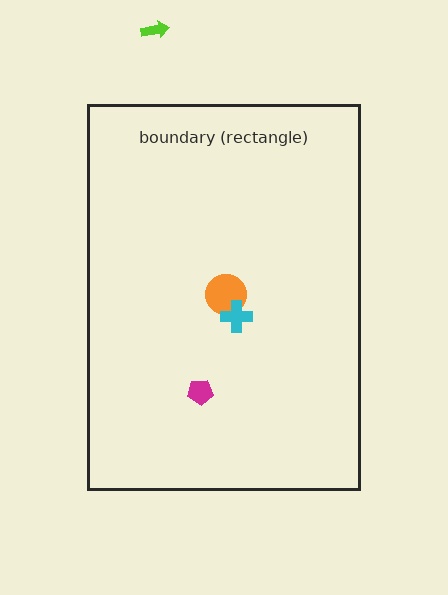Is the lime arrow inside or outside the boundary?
Outside.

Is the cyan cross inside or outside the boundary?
Inside.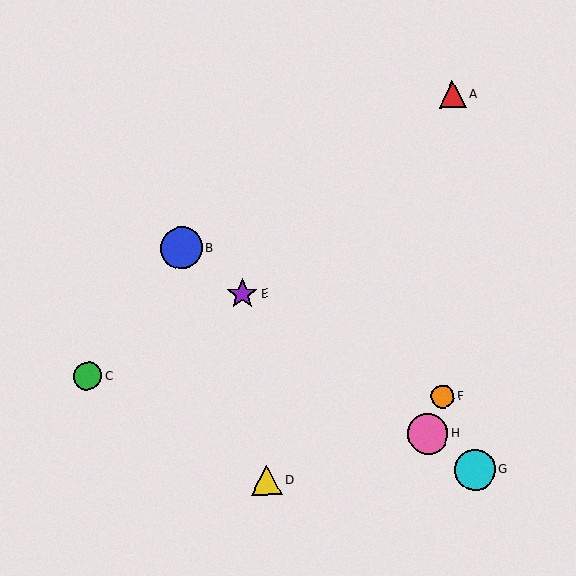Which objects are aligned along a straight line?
Objects B, E, G, H are aligned along a straight line.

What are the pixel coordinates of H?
Object H is at (428, 434).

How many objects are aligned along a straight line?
4 objects (B, E, G, H) are aligned along a straight line.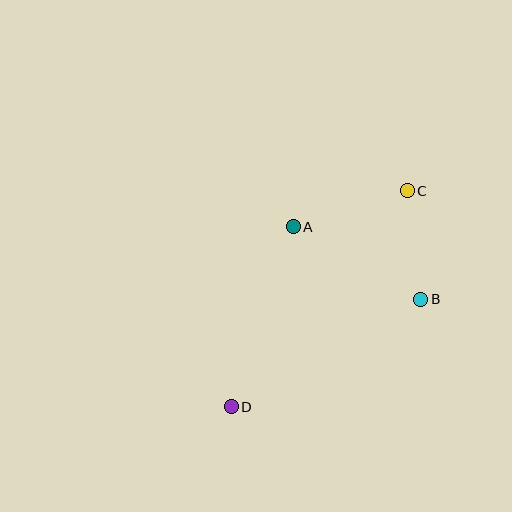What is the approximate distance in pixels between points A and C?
The distance between A and C is approximately 119 pixels.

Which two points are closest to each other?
Points B and C are closest to each other.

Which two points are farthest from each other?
Points C and D are farthest from each other.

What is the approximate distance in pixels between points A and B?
The distance between A and B is approximately 147 pixels.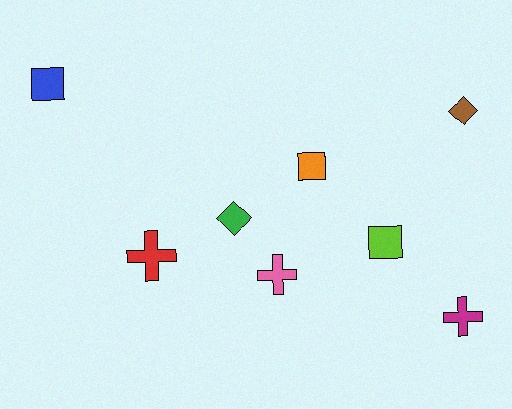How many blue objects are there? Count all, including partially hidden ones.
There is 1 blue object.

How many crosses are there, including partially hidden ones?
There are 3 crosses.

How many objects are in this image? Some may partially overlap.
There are 8 objects.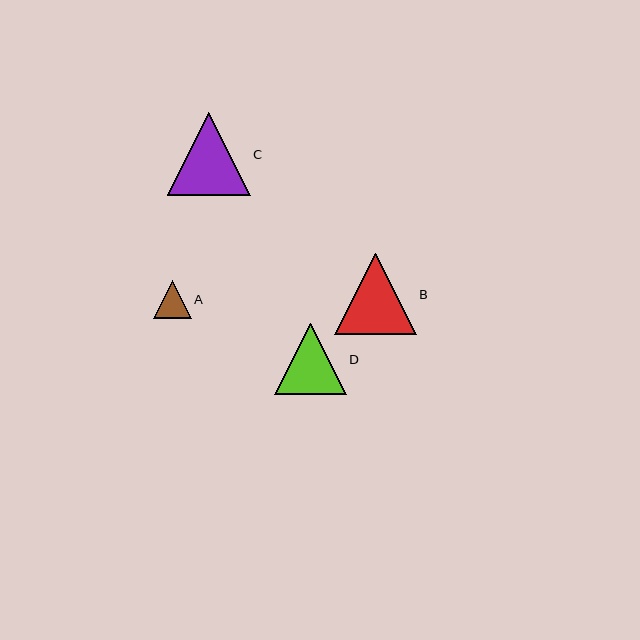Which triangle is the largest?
Triangle C is the largest with a size of approximately 83 pixels.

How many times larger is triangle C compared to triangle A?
Triangle C is approximately 2.2 times the size of triangle A.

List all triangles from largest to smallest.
From largest to smallest: C, B, D, A.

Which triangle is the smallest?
Triangle A is the smallest with a size of approximately 38 pixels.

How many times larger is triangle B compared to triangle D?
Triangle B is approximately 1.1 times the size of triangle D.